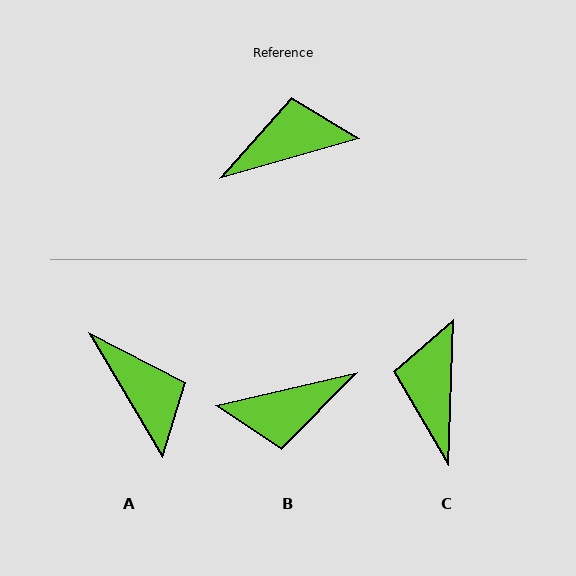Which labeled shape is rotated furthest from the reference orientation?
B, about 177 degrees away.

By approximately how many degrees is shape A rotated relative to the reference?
Approximately 75 degrees clockwise.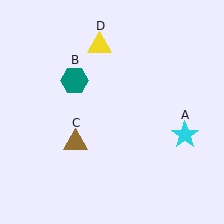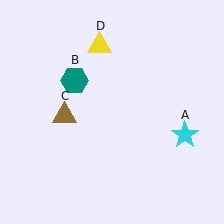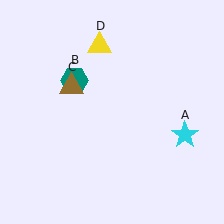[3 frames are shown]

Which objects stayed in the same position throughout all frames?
Cyan star (object A) and teal hexagon (object B) and yellow triangle (object D) remained stationary.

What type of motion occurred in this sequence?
The brown triangle (object C) rotated clockwise around the center of the scene.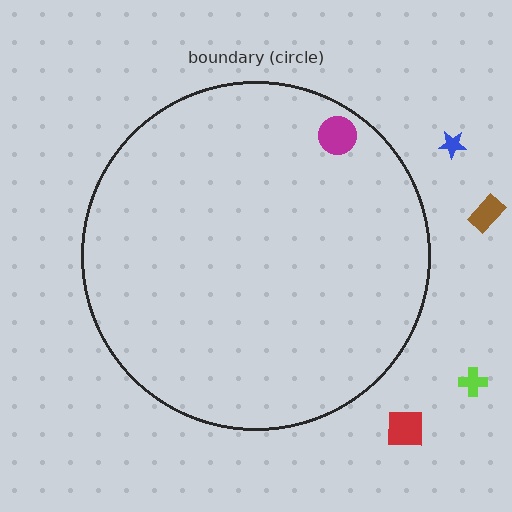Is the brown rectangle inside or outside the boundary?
Outside.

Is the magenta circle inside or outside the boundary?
Inside.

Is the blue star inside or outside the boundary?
Outside.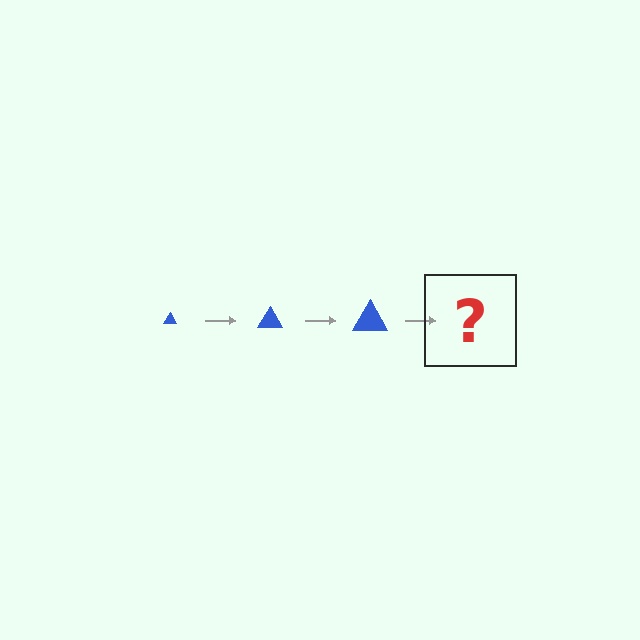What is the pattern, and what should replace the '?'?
The pattern is that the triangle gets progressively larger each step. The '?' should be a blue triangle, larger than the previous one.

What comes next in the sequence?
The next element should be a blue triangle, larger than the previous one.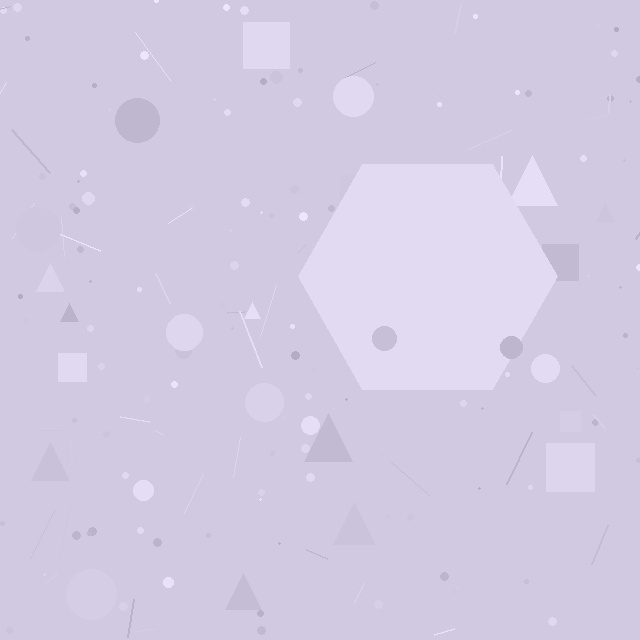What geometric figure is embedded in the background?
A hexagon is embedded in the background.